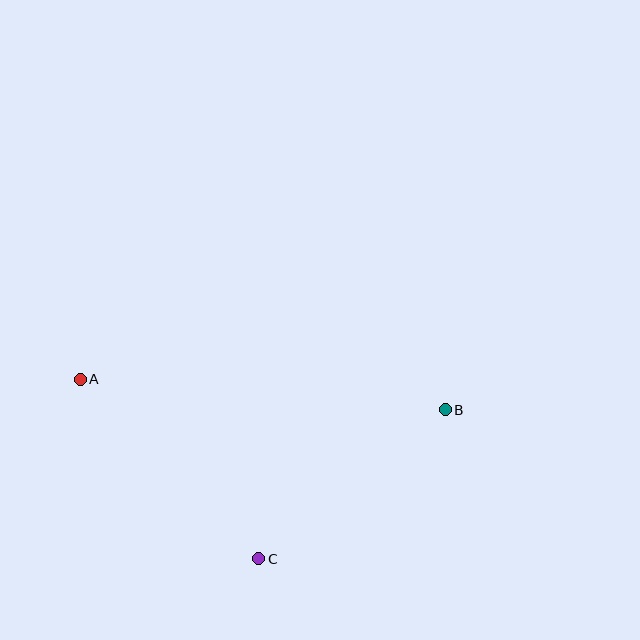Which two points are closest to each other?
Points B and C are closest to each other.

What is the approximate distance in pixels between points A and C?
The distance between A and C is approximately 253 pixels.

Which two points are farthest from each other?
Points A and B are farthest from each other.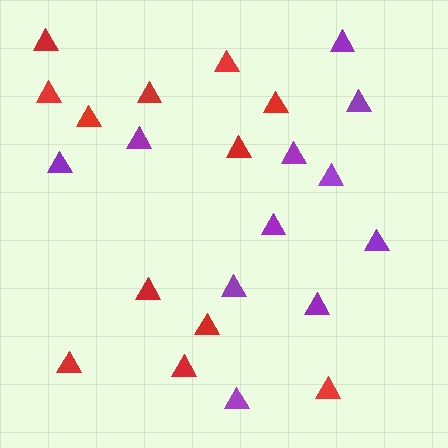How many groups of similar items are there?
There are 2 groups: one group of red triangles (12) and one group of purple triangles (11).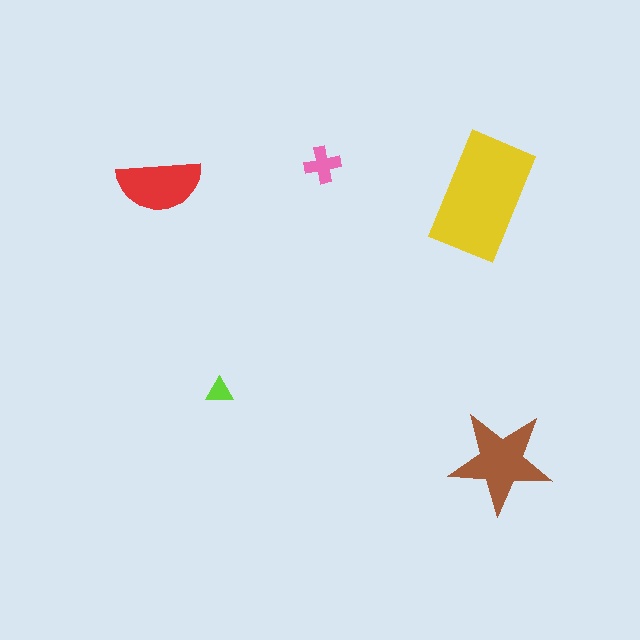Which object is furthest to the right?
The brown star is rightmost.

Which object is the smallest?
The lime triangle.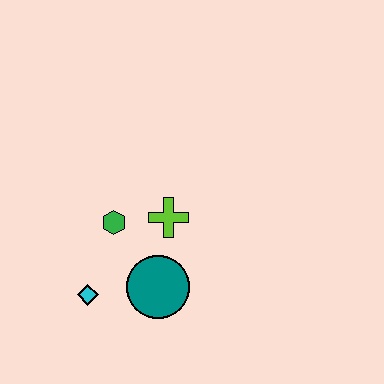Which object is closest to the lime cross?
The green hexagon is closest to the lime cross.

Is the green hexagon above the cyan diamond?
Yes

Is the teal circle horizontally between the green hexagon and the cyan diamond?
No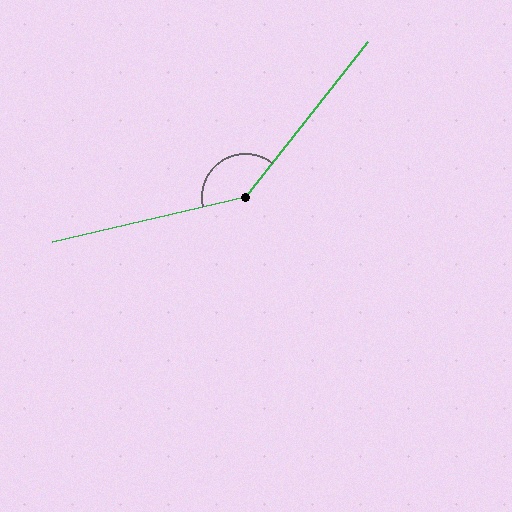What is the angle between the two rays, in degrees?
Approximately 141 degrees.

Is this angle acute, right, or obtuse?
It is obtuse.